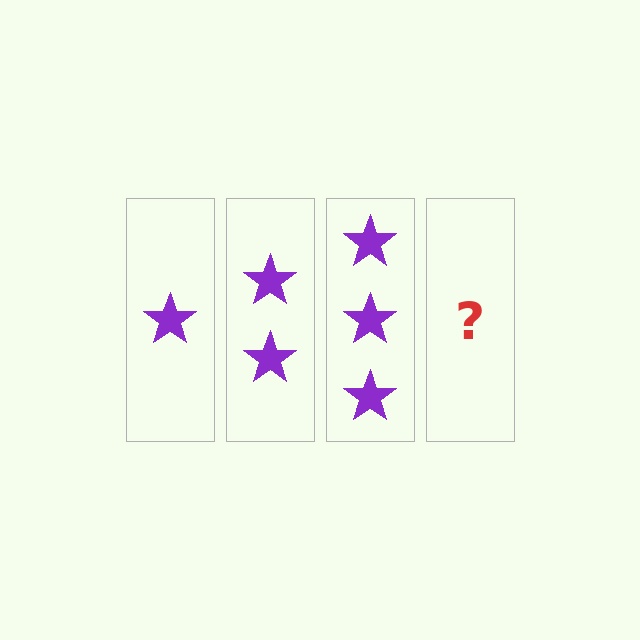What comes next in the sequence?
The next element should be 4 stars.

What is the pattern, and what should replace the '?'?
The pattern is that each step adds one more star. The '?' should be 4 stars.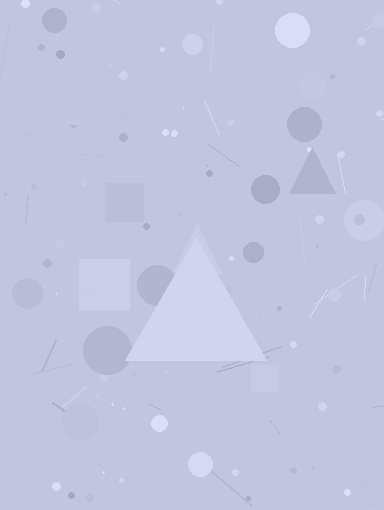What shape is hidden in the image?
A triangle is hidden in the image.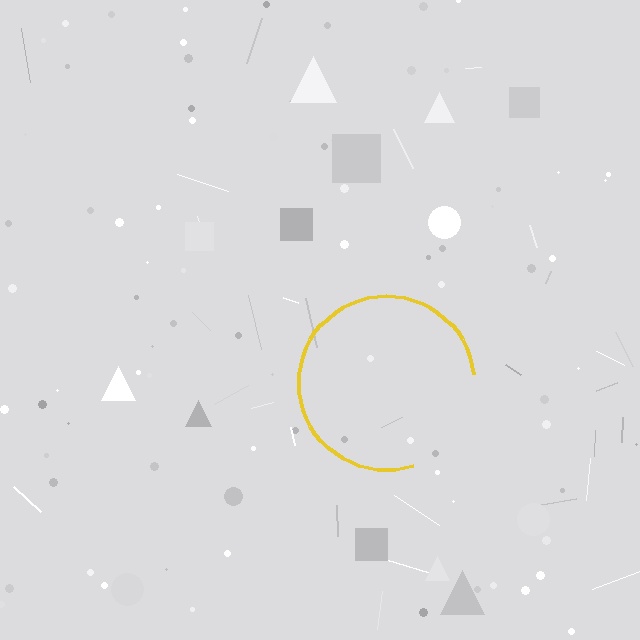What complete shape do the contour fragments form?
The contour fragments form a circle.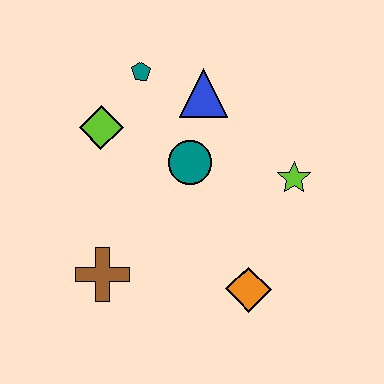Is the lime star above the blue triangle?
No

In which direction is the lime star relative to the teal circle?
The lime star is to the right of the teal circle.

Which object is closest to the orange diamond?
The lime star is closest to the orange diamond.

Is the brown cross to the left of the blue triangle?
Yes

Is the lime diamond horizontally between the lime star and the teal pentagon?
No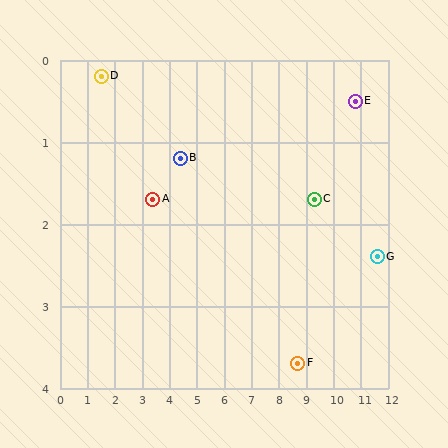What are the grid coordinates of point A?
Point A is at approximately (3.4, 1.7).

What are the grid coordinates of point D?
Point D is at approximately (1.5, 0.2).